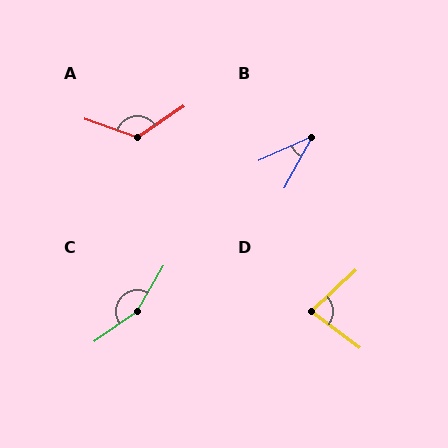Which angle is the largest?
C, at approximately 155 degrees.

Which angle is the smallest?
B, at approximately 38 degrees.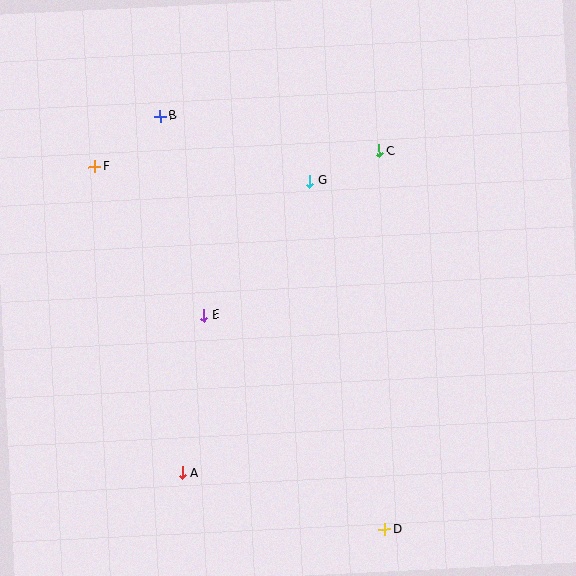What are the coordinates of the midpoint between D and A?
The midpoint between D and A is at (283, 501).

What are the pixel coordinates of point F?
Point F is at (94, 166).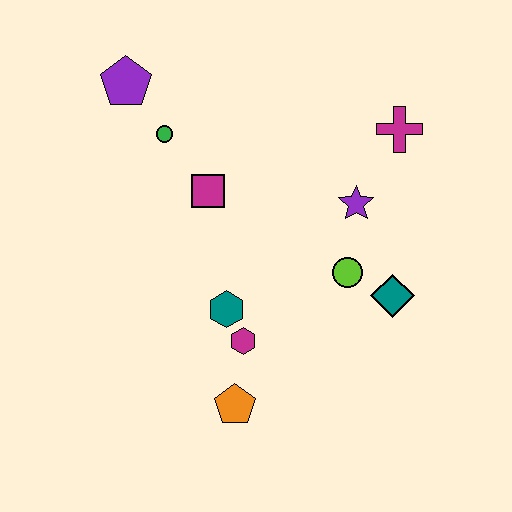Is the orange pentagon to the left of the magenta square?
No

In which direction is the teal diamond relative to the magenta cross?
The teal diamond is below the magenta cross.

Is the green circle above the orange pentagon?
Yes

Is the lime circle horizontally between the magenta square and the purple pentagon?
No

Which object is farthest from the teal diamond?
The purple pentagon is farthest from the teal diamond.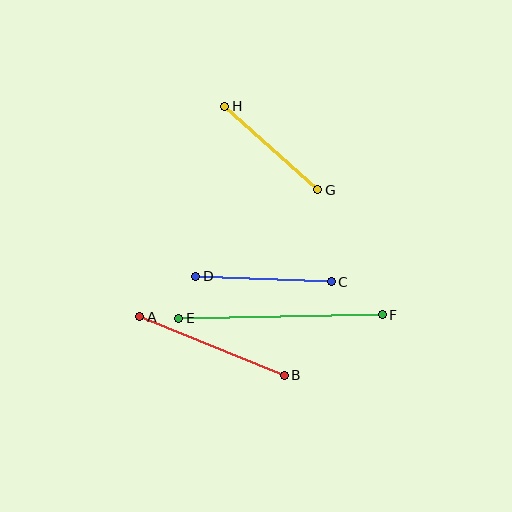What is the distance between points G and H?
The distance is approximately 125 pixels.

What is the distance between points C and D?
The distance is approximately 136 pixels.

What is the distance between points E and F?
The distance is approximately 203 pixels.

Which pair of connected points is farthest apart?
Points E and F are farthest apart.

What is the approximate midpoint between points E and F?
The midpoint is at approximately (280, 317) pixels.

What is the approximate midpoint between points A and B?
The midpoint is at approximately (212, 346) pixels.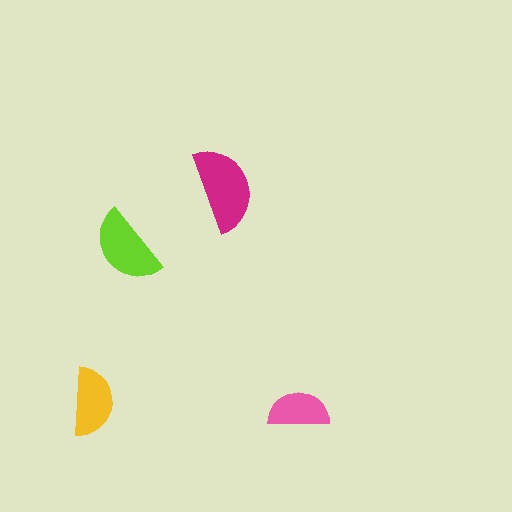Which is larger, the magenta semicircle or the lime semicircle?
The magenta one.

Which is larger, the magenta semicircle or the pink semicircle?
The magenta one.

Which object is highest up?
The magenta semicircle is topmost.